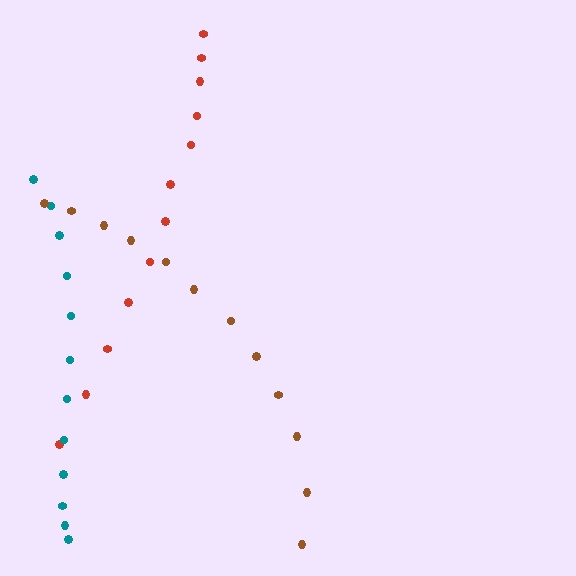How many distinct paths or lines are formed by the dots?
There are 3 distinct paths.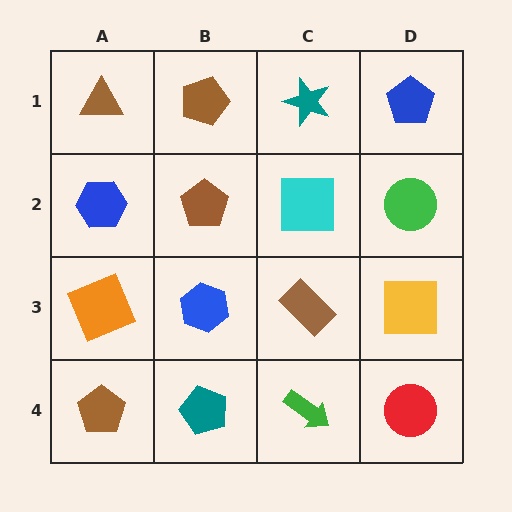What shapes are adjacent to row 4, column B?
A blue hexagon (row 3, column B), a brown pentagon (row 4, column A), a green arrow (row 4, column C).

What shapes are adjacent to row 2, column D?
A blue pentagon (row 1, column D), a yellow square (row 3, column D), a cyan square (row 2, column C).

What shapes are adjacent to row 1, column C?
A cyan square (row 2, column C), a brown pentagon (row 1, column B), a blue pentagon (row 1, column D).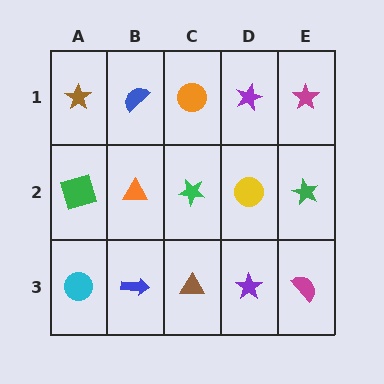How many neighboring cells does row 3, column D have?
3.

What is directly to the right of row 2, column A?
An orange triangle.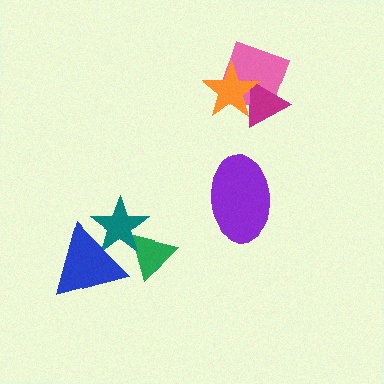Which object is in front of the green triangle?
The teal star is in front of the green triangle.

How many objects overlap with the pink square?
2 objects overlap with the pink square.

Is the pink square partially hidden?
Yes, it is partially covered by another shape.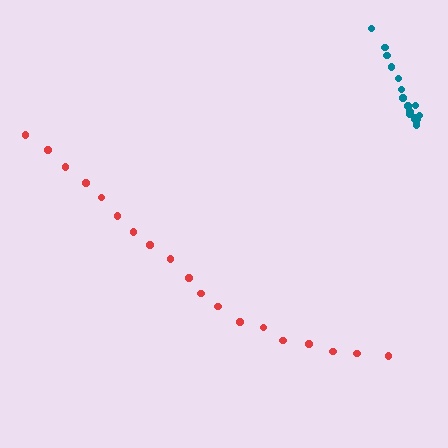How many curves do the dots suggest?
There are 2 distinct paths.